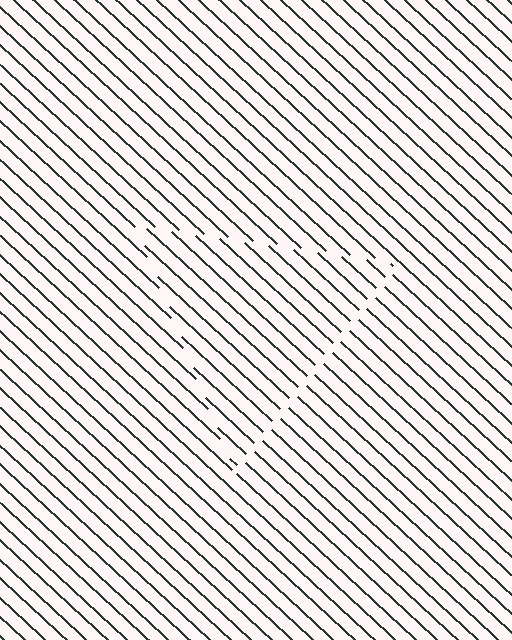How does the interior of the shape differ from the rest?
The interior of the shape contains the same grating, shifted by half a period — the contour is defined by the phase discontinuity where line-ends from the inner and outer gratings abut.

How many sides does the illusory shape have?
3 sides — the line-ends trace a triangle.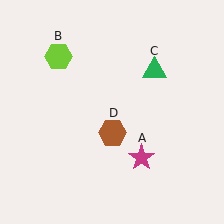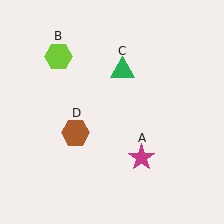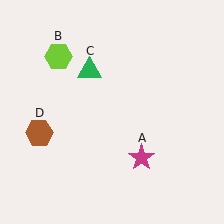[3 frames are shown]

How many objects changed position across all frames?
2 objects changed position: green triangle (object C), brown hexagon (object D).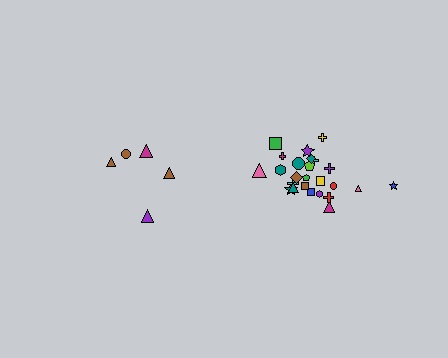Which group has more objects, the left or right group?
The right group.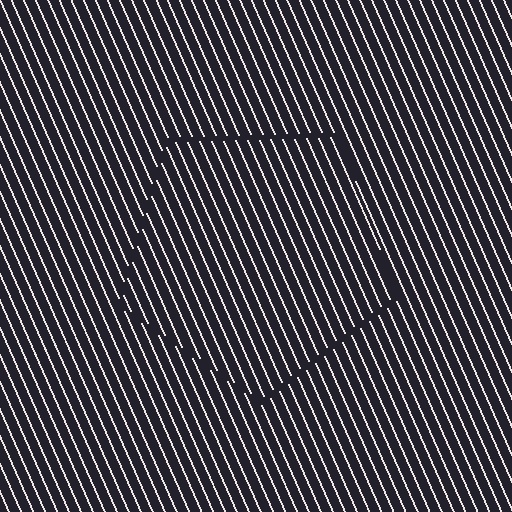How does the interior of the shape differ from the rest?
The interior of the shape contains the same grating, shifted by half a period — the contour is defined by the phase discontinuity where line-ends from the inner and outer gratings abut.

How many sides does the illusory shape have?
5 sides — the line-ends trace a pentagon.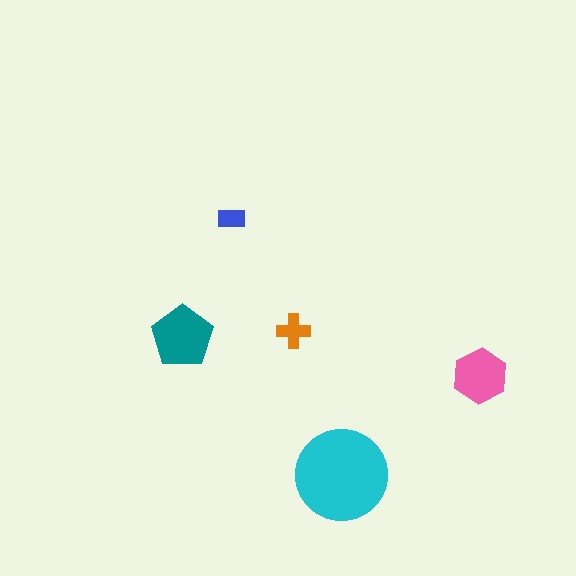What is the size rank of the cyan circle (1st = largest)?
1st.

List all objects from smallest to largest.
The blue rectangle, the orange cross, the pink hexagon, the teal pentagon, the cyan circle.